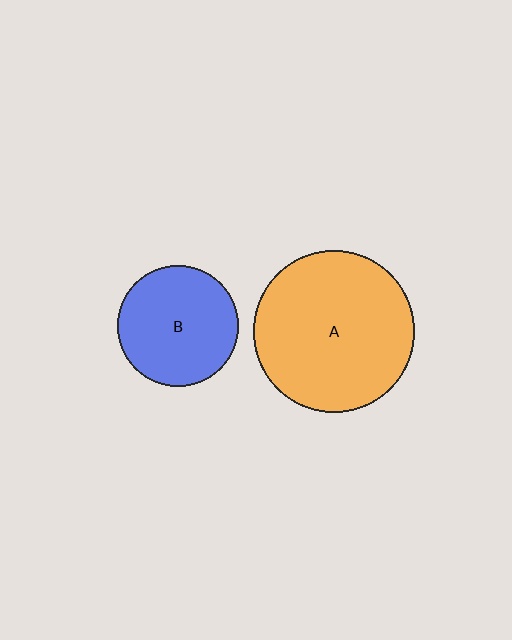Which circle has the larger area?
Circle A (orange).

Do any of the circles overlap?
No, none of the circles overlap.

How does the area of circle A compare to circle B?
Approximately 1.8 times.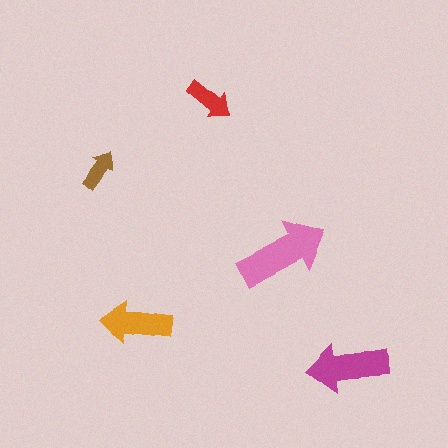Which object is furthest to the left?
The brown arrow is leftmost.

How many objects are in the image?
There are 5 objects in the image.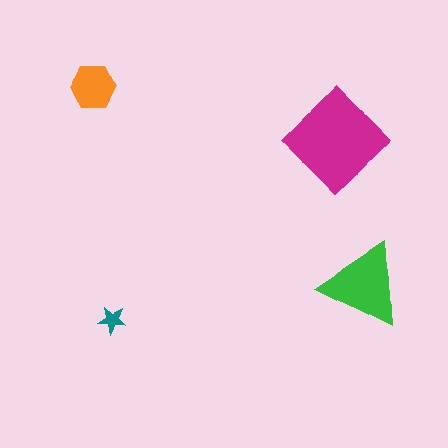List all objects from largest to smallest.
The magenta diamond, the green triangle, the orange hexagon, the teal star.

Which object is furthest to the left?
The orange hexagon is leftmost.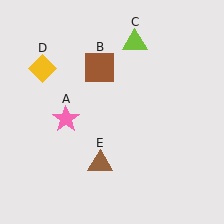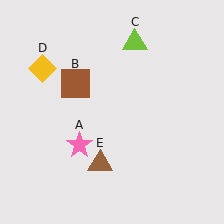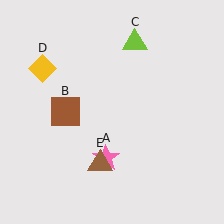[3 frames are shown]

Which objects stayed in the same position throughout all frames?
Lime triangle (object C) and yellow diamond (object D) and brown triangle (object E) remained stationary.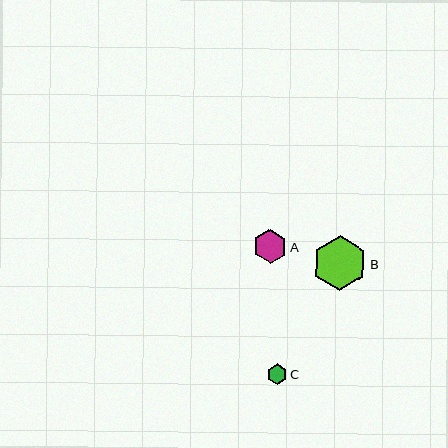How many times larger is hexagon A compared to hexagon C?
Hexagon A is approximately 1.6 times the size of hexagon C.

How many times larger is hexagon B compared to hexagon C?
Hexagon B is approximately 2.7 times the size of hexagon C.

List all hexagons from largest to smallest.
From largest to smallest: B, A, C.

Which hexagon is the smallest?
Hexagon C is the smallest with a size of approximately 20 pixels.